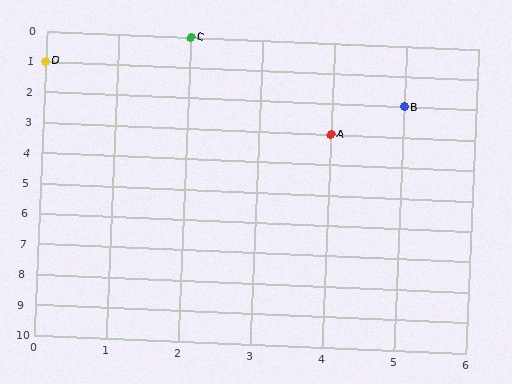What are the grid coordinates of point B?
Point B is at grid coordinates (5, 2).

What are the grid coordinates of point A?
Point A is at grid coordinates (4, 3).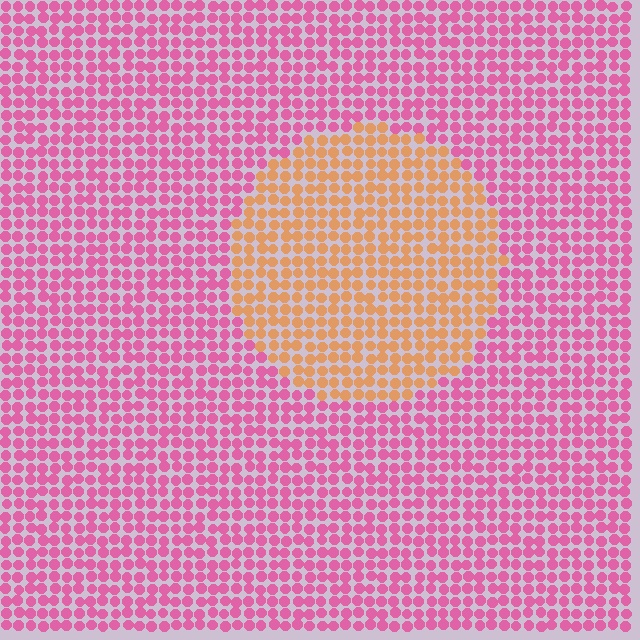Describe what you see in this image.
The image is filled with small pink elements in a uniform arrangement. A circle-shaped region is visible where the elements are tinted to a slightly different hue, forming a subtle color boundary.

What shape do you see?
I see a circle.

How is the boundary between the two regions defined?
The boundary is defined purely by a slight shift in hue (about 59 degrees). Spacing, size, and orientation are identical on both sides.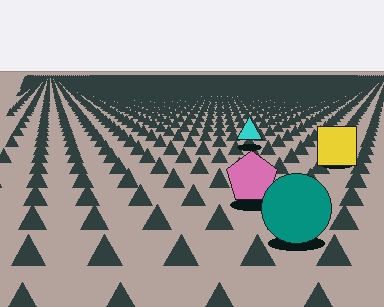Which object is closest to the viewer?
The teal circle is closest. The texture marks near it are larger and more spread out.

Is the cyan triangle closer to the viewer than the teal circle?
No. The teal circle is closer — you can tell from the texture gradient: the ground texture is coarser near it.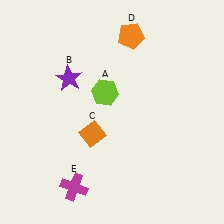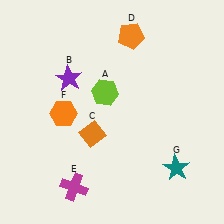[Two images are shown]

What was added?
An orange hexagon (F), a teal star (G) were added in Image 2.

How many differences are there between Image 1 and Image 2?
There are 2 differences between the two images.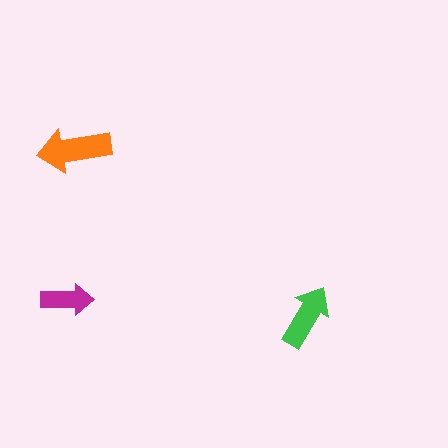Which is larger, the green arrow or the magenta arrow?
The green one.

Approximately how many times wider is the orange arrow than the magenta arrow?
About 1.5 times wider.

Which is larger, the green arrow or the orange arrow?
The orange one.